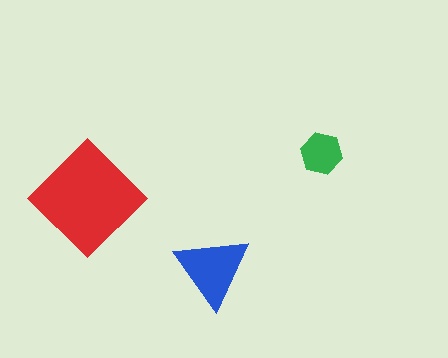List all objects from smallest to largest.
The green hexagon, the blue triangle, the red diamond.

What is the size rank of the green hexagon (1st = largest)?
3rd.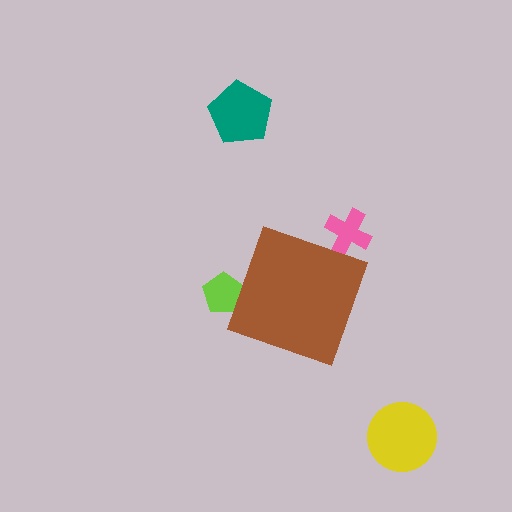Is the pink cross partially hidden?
Yes, the pink cross is partially hidden behind the brown diamond.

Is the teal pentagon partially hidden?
No, the teal pentagon is fully visible.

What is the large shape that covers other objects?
A brown diamond.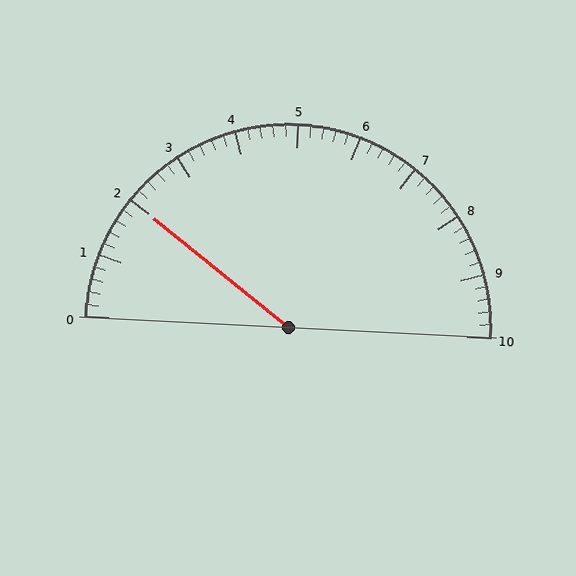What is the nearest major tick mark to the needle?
The nearest major tick mark is 2.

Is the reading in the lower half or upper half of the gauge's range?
The reading is in the lower half of the range (0 to 10).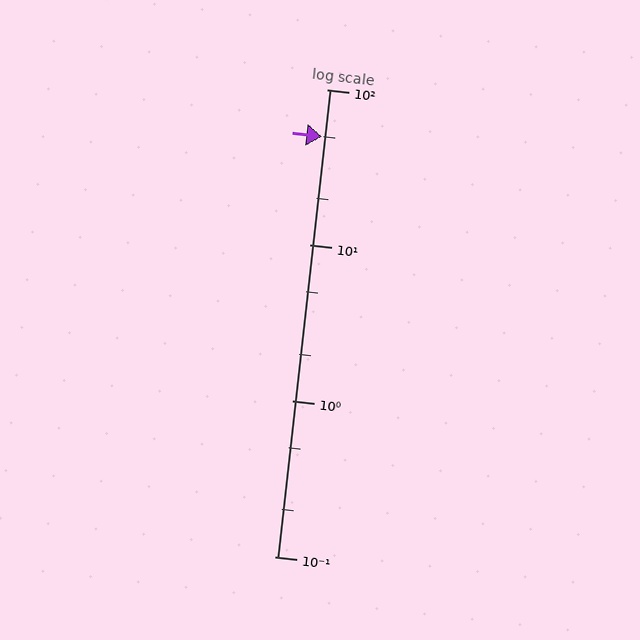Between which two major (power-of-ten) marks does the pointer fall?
The pointer is between 10 and 100.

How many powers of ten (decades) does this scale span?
The scale spans 3 decades, from 0.1 to 100.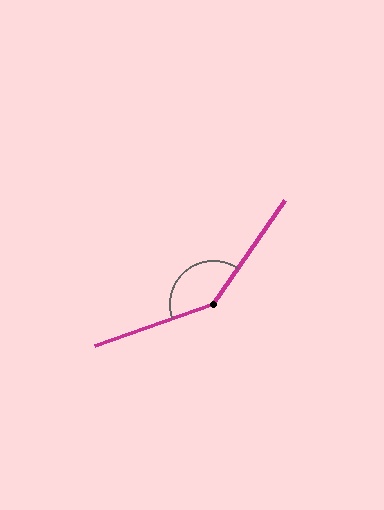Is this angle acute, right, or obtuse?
It is obtuse.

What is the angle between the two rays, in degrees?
Approximately 144 degrees.